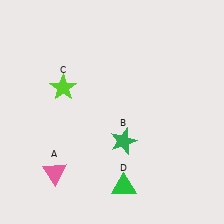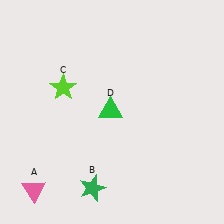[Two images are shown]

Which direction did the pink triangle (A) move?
The pink triangle (A) moved left.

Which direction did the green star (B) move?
The green star (B) moved down.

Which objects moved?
The objects that moved are: the pink triangle (A), the green star (B), the green triangle (D).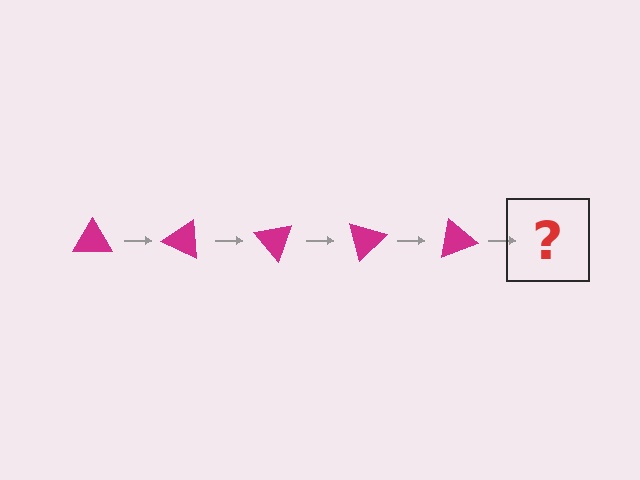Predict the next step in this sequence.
The next step is a magenta triangle rotated 125 degrees.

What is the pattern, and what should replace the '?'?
The pattern is that the triangle rotates 25 degrees each step. The '?' should be a magenta triangle rotated 125 degrees.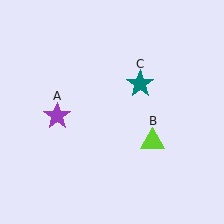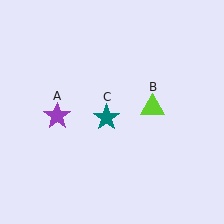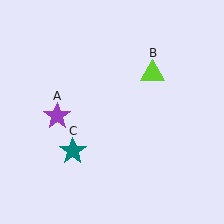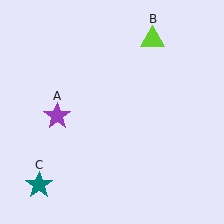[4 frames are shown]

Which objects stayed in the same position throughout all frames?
Purple star (object A) remained stationary.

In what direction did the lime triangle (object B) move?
The lime triangle (object B) moved up.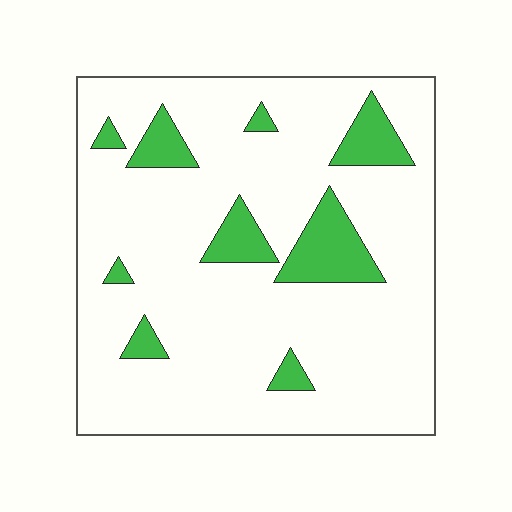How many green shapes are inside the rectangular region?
9.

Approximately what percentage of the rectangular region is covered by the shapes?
Approximately 15%.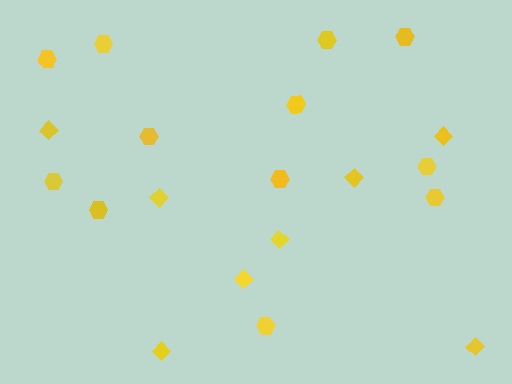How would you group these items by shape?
There are 2 groups: one group of diamonds (8) and one group of hexagons (12).